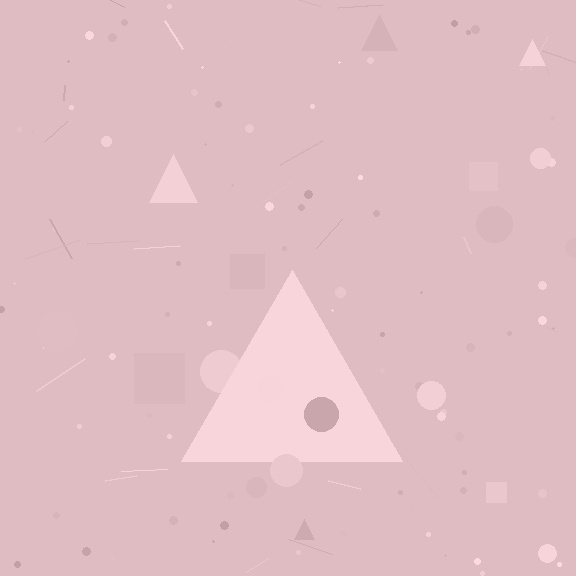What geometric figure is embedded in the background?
A triangle is embedded in the background.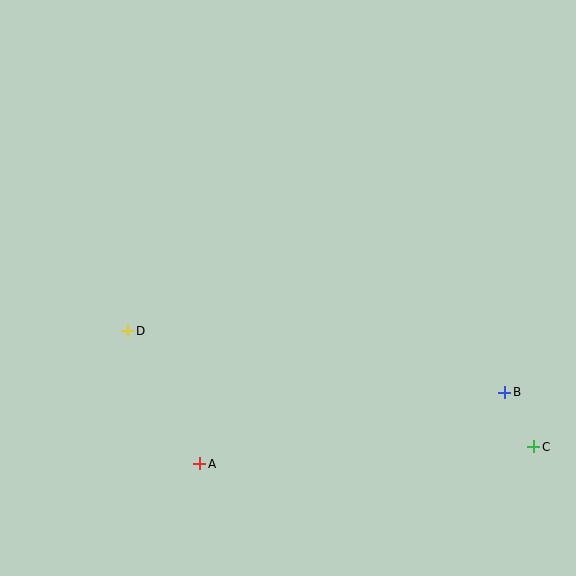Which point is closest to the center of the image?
Point D at (128, 331) is closest to the center.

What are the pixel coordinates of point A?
Point A is at (200, 464).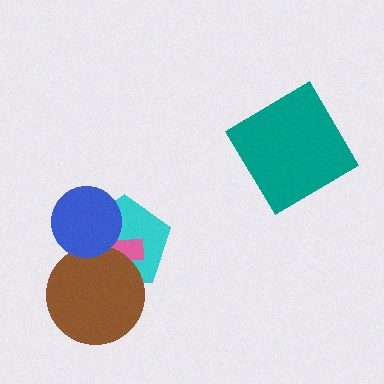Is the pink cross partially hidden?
Yes, it is partially covered by another shape.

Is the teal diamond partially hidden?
No, no other shape covers it.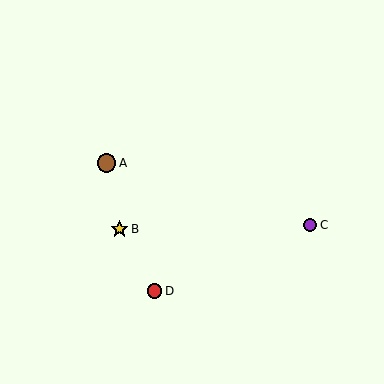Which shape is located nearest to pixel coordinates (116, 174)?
The brown circle (labeled A) at (107, 163) is nearest to that location.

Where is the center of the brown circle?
The center of the brown circle is at (107, 163).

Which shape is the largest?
The brown circle (labeled A) is the largest.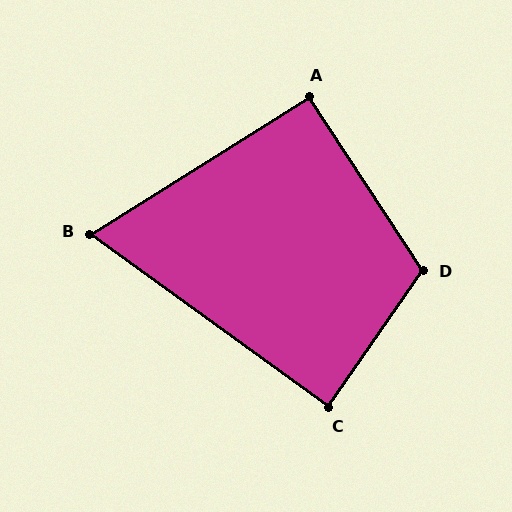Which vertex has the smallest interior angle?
B, at approximately 68 degrees.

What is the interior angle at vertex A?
Approximately 91 degrees (approximately right).